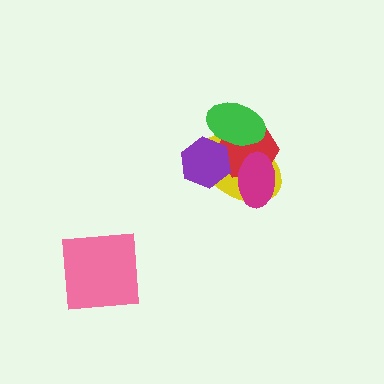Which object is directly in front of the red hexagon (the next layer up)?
The magenta ellipse is directly in front of the red hexagon.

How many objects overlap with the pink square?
0 objects overlap with the pink square.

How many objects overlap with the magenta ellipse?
2 objects overlap with the magenta ellipse.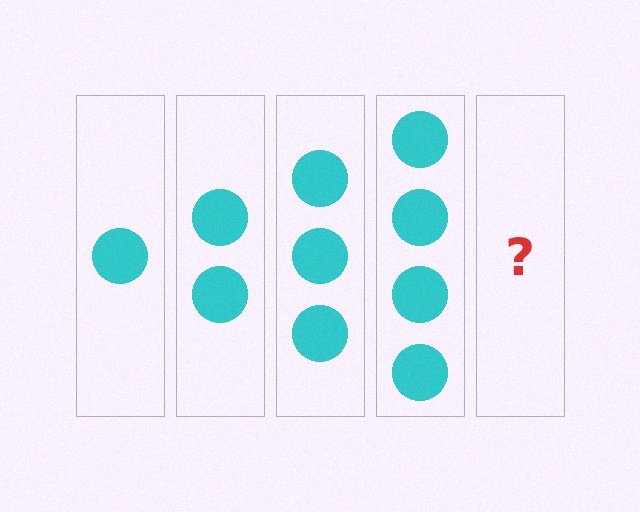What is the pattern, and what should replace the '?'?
The pattern is that each step adds one more circle. The '?' should be 5 circles.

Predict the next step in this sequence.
The next step is 5 circles.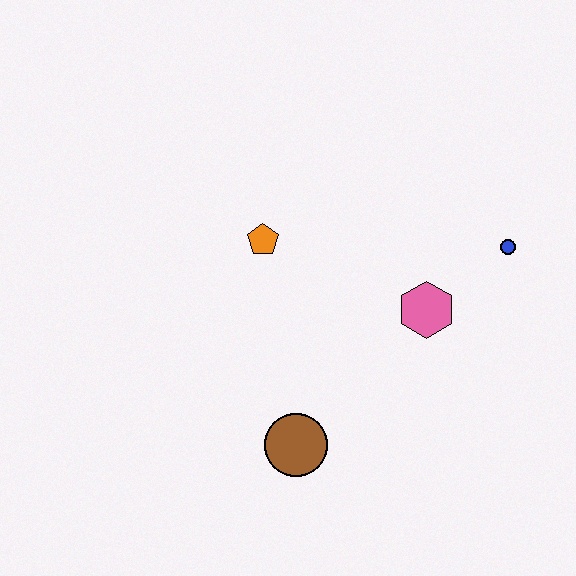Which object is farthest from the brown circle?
The blue circle is farthest from the brown circle.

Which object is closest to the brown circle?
The pink hexagon is closest to the brown circle.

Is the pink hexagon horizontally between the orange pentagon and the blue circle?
Yes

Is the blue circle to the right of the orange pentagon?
Yes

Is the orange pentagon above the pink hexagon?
Yes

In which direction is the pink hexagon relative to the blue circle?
The pink hexagon is to the left of the blue circle.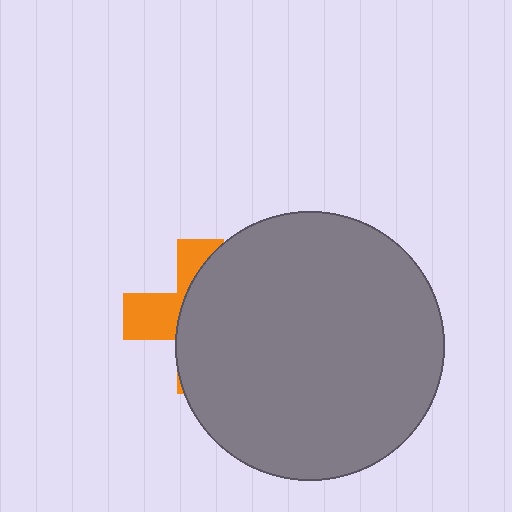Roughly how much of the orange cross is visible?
A small part of it is visible (roughly 33%).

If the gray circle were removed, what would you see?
You would see the complete orange cross.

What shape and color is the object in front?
The object in front is a gray circle.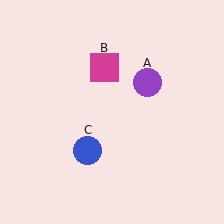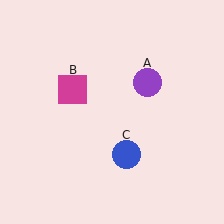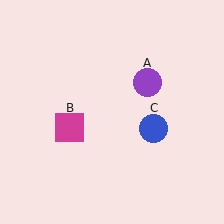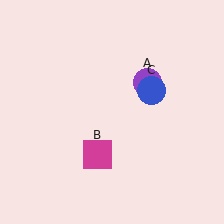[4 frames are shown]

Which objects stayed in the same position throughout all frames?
Purple circle (object A) remained stationary.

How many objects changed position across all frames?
2 objects changed position: magenta square (object B), blue circle (object C).